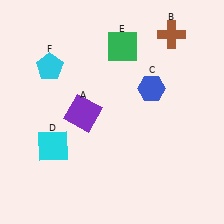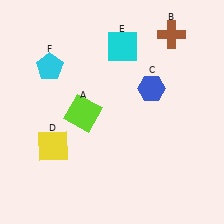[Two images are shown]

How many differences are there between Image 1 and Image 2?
There are 3 differences between the two images.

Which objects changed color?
A changed from purple to lime. D changed from cyan to yellow. E changed from green to cyan.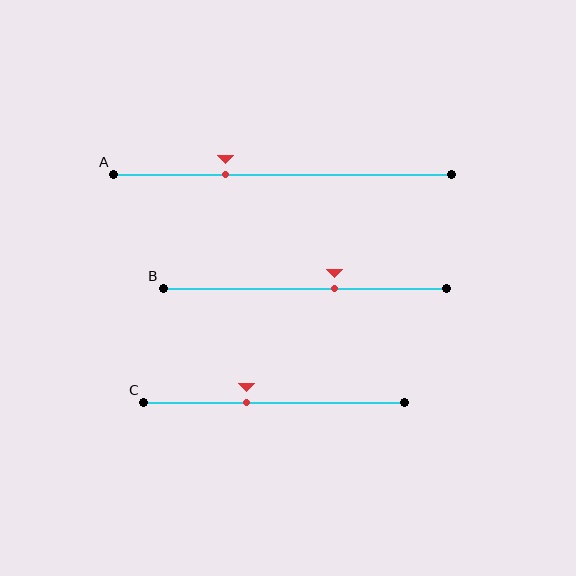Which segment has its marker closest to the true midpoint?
Segment B has its marker closest to the true midpoint.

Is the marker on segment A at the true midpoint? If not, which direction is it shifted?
No, the marker on segment A is shifted to the left by about 17% of the segment length.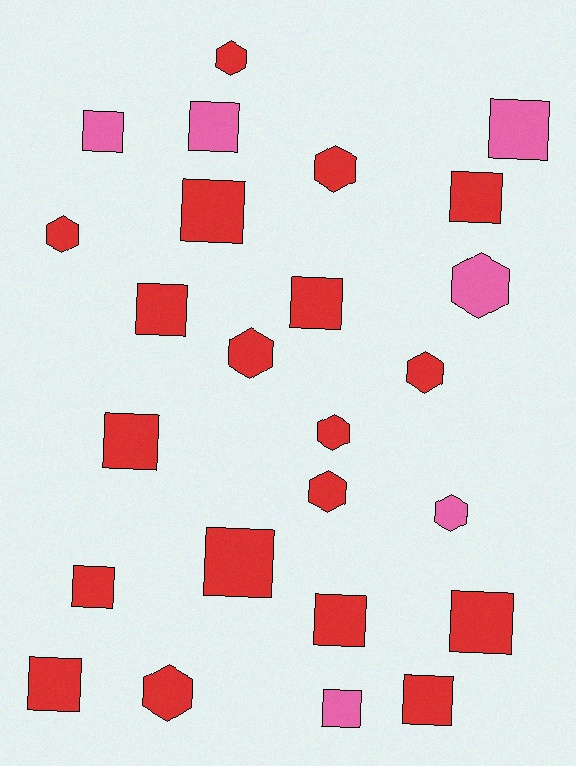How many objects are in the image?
There are 25 objects.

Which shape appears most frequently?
Square, with 15 objects.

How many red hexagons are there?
There are 8 red hexagons.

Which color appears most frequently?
Red, with 19 objects.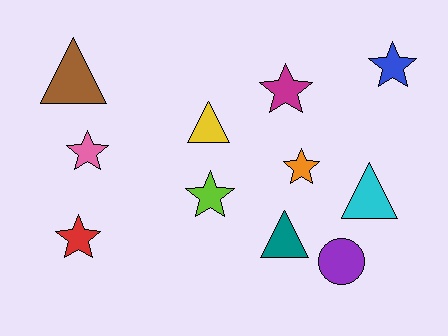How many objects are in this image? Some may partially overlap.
There are 11 objects.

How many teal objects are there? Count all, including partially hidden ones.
There is 1 teal object.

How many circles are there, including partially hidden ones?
There is 1 circle.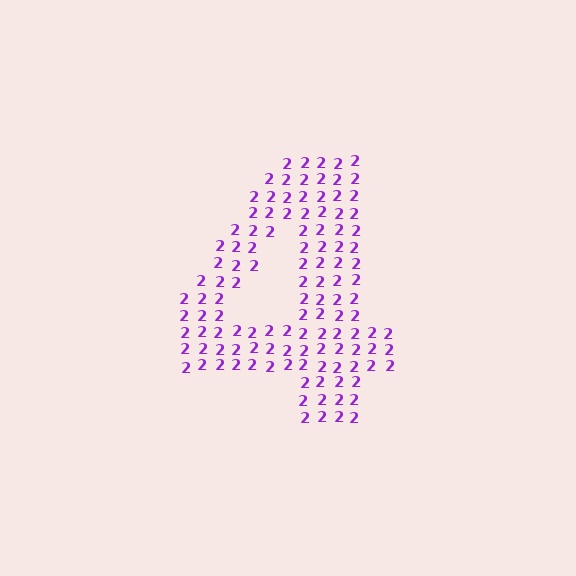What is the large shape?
The large shape is the digit 4.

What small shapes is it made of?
It is made of small digit 2's.